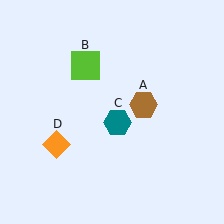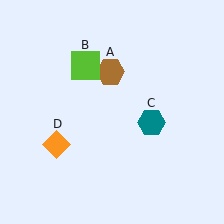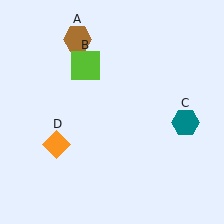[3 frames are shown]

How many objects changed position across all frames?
2 objects changed position: brown hexagon (object A), teal hexagon (object C).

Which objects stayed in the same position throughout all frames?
Lime square (object B) and orange diamond (object D) remained stationary.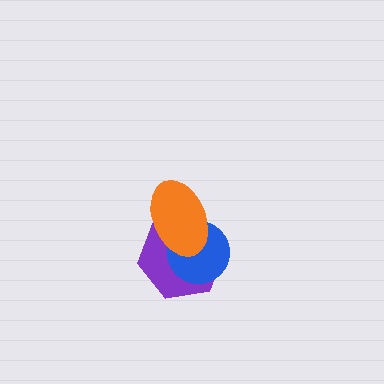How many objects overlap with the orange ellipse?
2 objects overlap with the orange ellipse.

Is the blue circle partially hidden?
Yes, it is partially covered by another shape.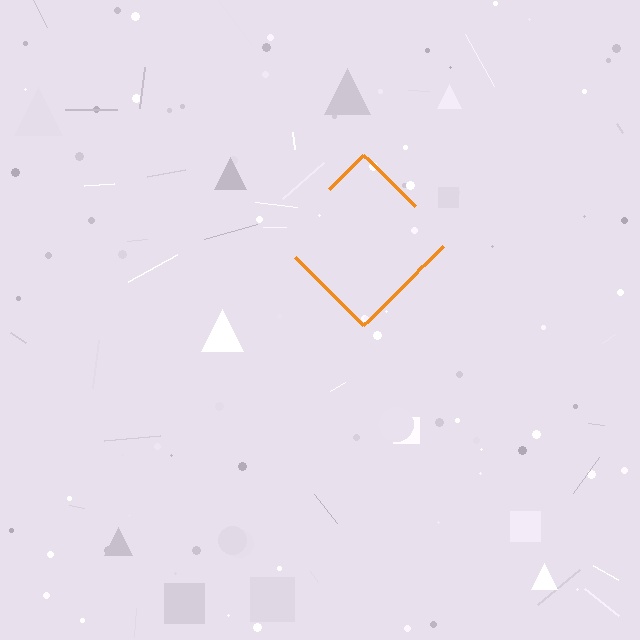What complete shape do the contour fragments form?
The contour fragments form a diamond.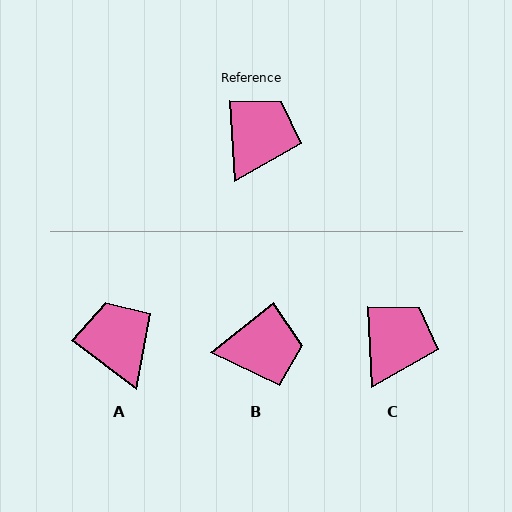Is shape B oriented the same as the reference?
No, it is off by about 55 degrees.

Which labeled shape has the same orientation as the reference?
C.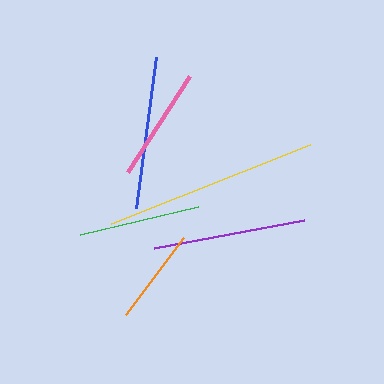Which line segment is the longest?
The yellow line is the longest at approximately 214 pixels.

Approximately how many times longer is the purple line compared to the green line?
The purple line is approximately 1.3 times the length of the green line.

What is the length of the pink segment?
The pink segment is approximately 114 pixels long.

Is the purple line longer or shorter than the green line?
The purple line is longer than the green line.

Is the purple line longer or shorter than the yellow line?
The yellow line is longer than the purple line.